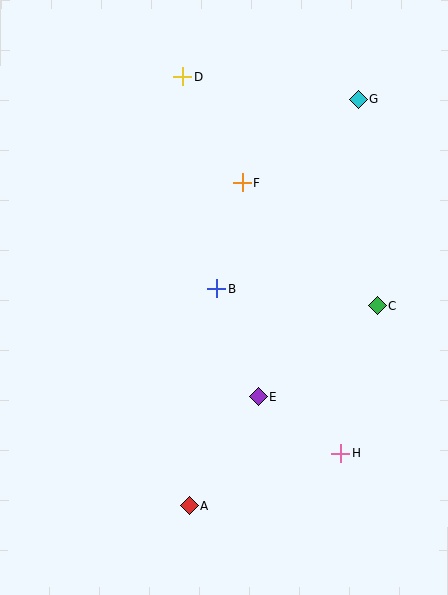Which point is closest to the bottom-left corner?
Point A is closest to the bottom-left corner.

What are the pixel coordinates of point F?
Point F is at (243, 183).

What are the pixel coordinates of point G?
Point G is at (359, 100).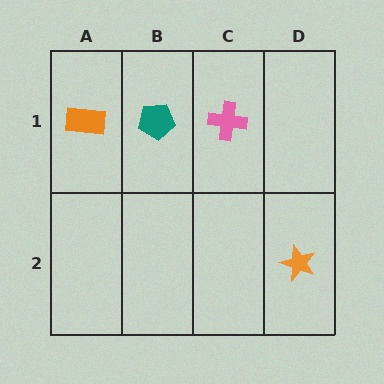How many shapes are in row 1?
3 shapes.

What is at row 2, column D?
An orange star.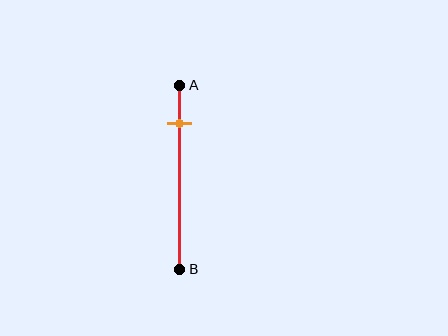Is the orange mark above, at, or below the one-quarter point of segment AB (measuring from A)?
The orange mark is above the one-quarter point of segment AB.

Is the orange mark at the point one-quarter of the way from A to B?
No, the mark is at about 20% from A, not at the 25% one-quarter point.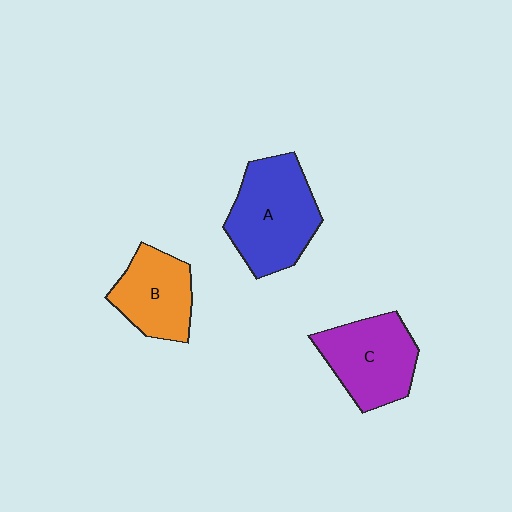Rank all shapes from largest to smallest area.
From largest to smallest: A (blue), C (purple), B (orange).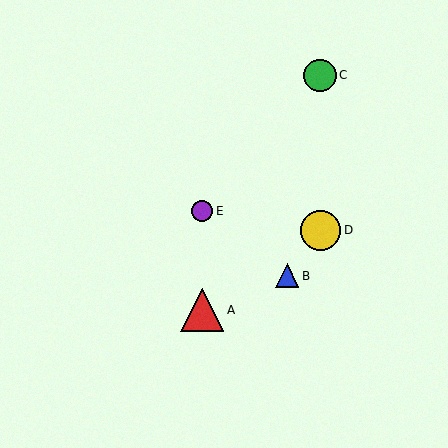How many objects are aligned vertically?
2 objects (A, E) are aligned vertically.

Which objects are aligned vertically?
Objects A, E are aligned vertically.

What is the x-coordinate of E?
Object E is at x≈202.